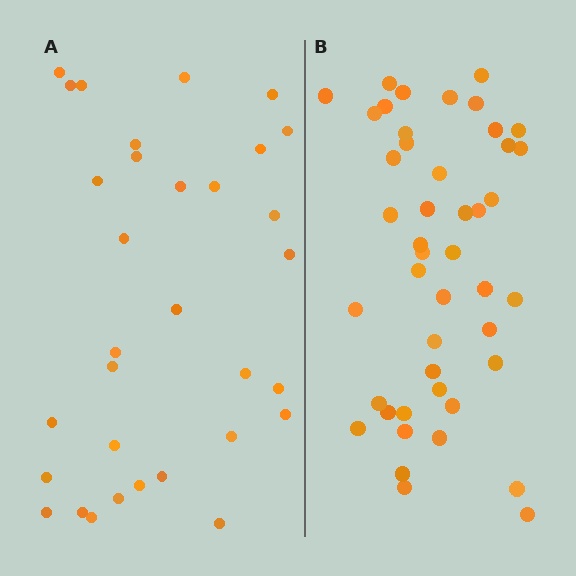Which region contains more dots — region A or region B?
Region B (the right region) has more dots.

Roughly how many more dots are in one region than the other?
Region B has approximately 15 more dots than region A.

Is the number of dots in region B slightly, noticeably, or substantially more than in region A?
Region B has noticeably more, but not dramatically so. The ratio is roughly 1.4 to 1.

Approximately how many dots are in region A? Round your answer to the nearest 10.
About 30 dots. (The exact count is 32, which rounds to 30.)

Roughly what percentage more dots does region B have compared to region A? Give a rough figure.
About 40% more.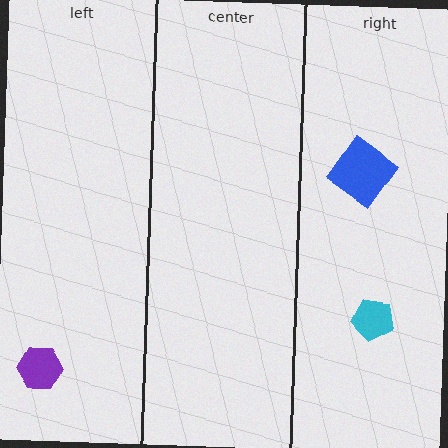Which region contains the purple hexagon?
The left region.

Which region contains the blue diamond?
The right region.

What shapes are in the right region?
The blue diamond, the cyan pentagon.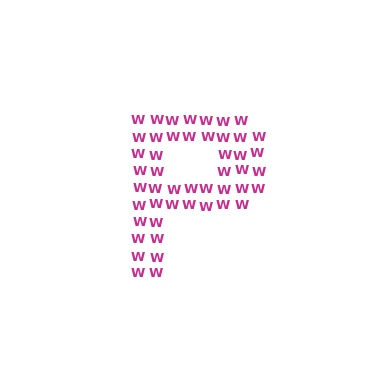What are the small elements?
The small elements are letter W's.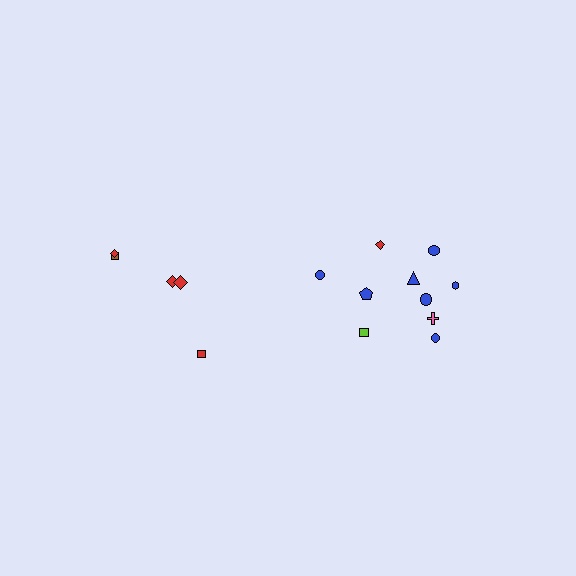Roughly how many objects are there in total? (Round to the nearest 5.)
Roughly 15 objects in total.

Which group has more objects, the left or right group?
The right group.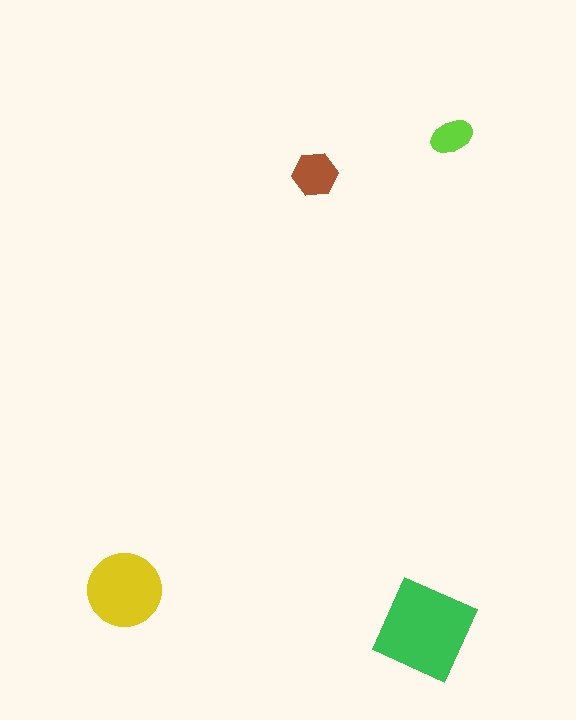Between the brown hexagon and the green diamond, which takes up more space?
The green diamond.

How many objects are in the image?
There are 4 objects in the image.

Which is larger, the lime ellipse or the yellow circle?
The yellow circle.